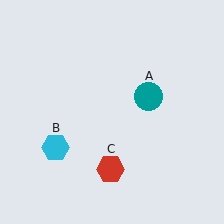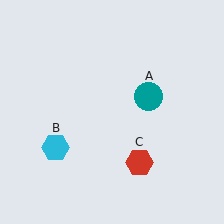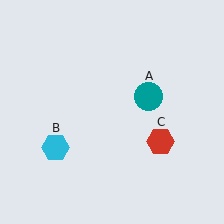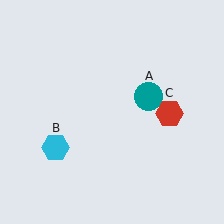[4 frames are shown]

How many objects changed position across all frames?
1 object changed position: red hexagon (object C).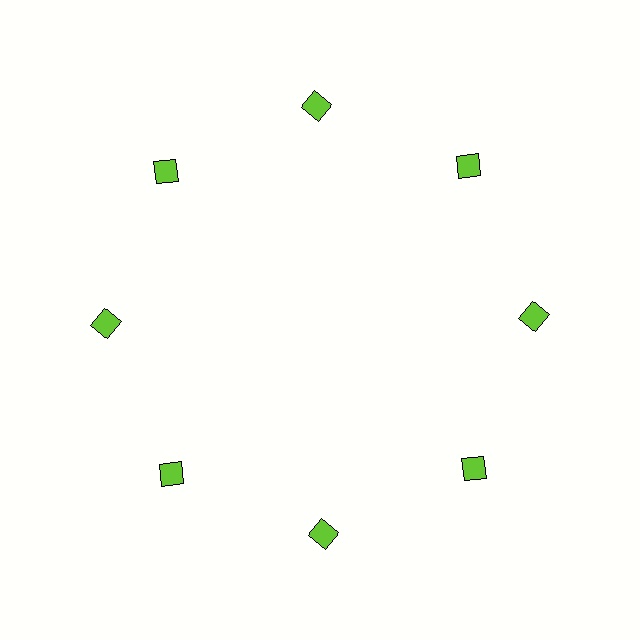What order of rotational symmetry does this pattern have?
This pattern has 8-fold rotational symmetry.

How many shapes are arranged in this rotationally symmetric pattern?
There are 8 shapes, arranged in 8 groups of 1.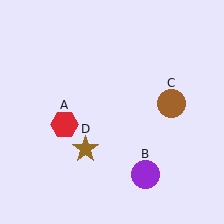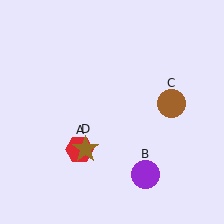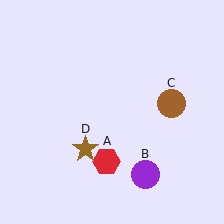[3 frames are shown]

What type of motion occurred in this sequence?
The red hexagon (object A) rotated counterclockwise around the center of the scene.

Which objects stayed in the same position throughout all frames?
Purple circle (object B) and brown circle (object C) and brown star (object D) remained stationary.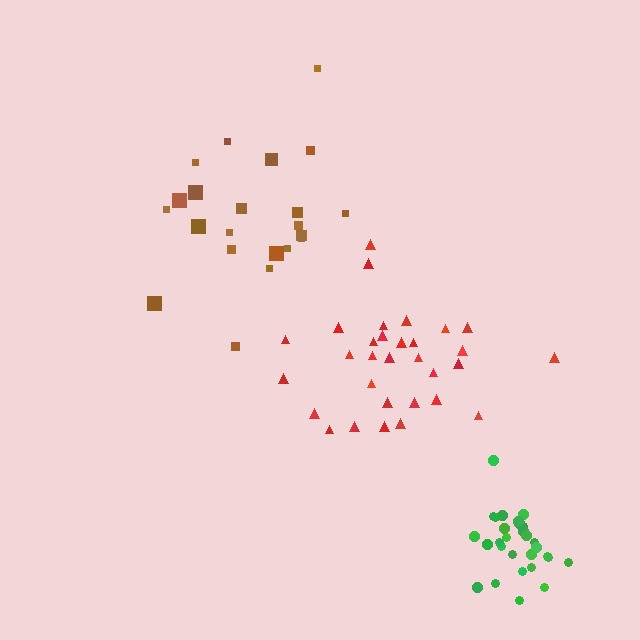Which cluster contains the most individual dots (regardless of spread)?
Red (32).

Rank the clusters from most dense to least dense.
green, red, brown.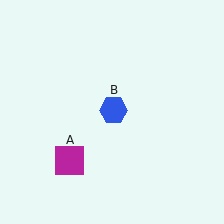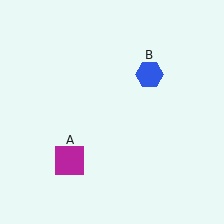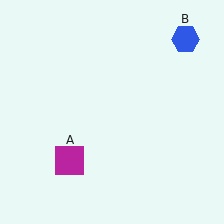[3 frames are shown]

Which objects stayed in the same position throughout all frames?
Magenta square (object A) remained stationary.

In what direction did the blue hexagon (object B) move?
The blue hexagon (object B) moved up and to the right.